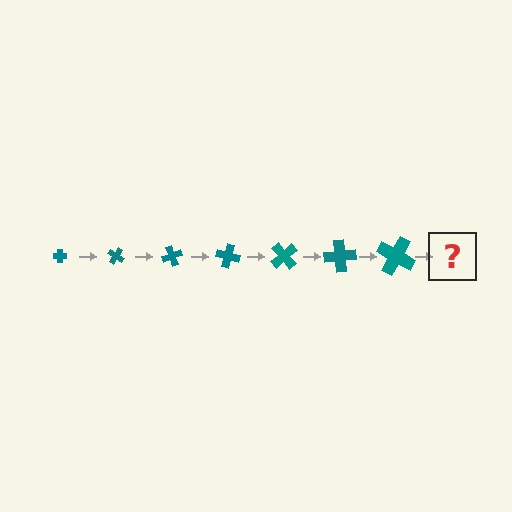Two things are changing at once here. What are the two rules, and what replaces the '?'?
The two rules are that the cross grows larger each step and it rotates 35 degrees each step. The '?' should be a cross, larger than the previous one and rotated 245 degrees from the start.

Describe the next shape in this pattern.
It should be a cross, larger than the previous one and rotated 245 degrees from the start.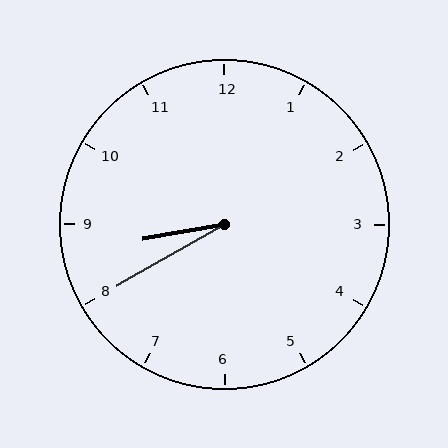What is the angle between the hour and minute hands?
Approximately 20 degrees.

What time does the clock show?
8:40.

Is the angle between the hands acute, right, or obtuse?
It is acute.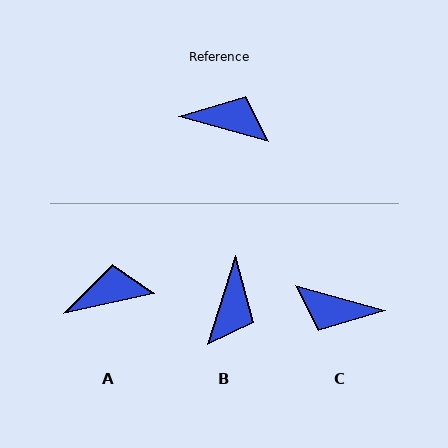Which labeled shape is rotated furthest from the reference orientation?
C, about 180 degrees away.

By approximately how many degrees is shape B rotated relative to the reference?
Approximately 92 degrees clockwise.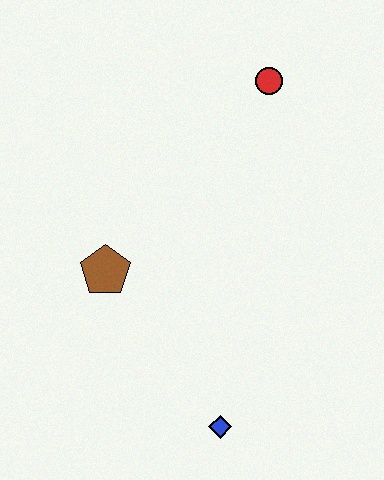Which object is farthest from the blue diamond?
The red circle is farthest from the blue diamond.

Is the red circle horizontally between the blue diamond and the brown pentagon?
No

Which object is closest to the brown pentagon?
The blue diamond is closest to the brown pentagon.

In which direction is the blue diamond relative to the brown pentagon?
The blue diamond is below the brown pentagon.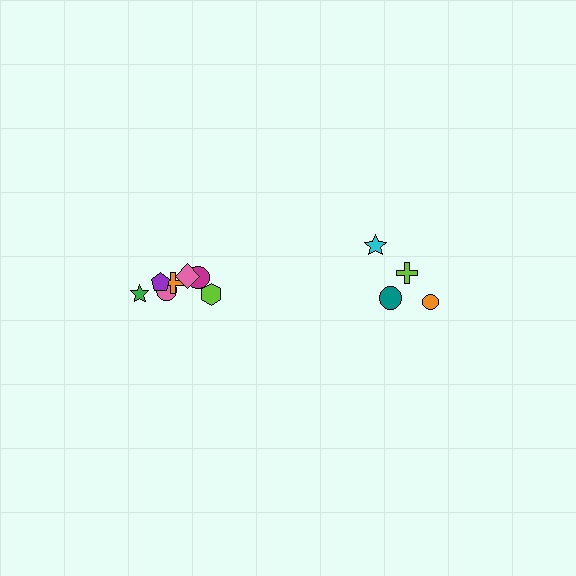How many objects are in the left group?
There are 7 objects.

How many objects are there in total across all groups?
There are 11 objects.